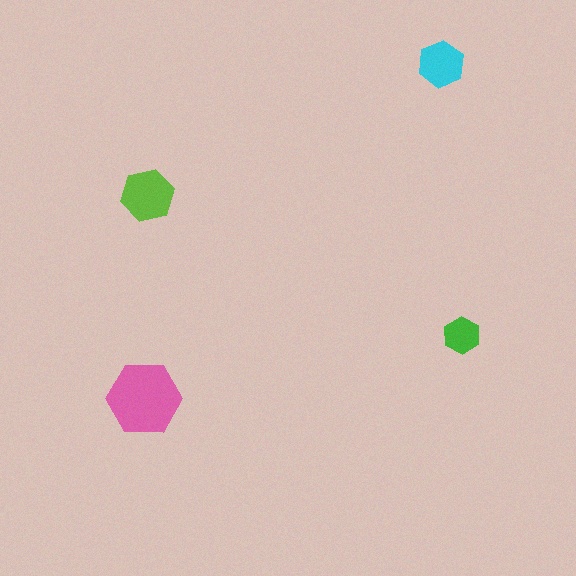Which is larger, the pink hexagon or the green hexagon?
The pink one.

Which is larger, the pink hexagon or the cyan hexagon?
The pink one.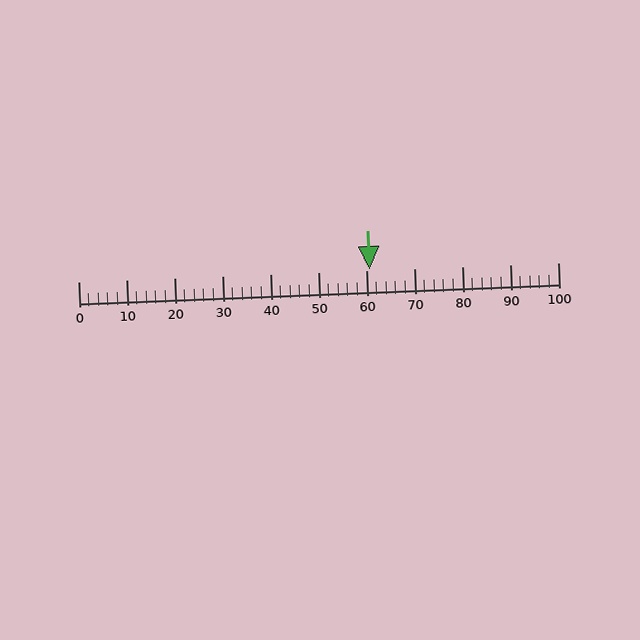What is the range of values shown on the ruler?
The ruler shows values from 0 to 100.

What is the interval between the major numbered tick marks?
The major tick marks are spaced 10 units apart.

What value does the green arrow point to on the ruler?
The green arrow points to approximately 61.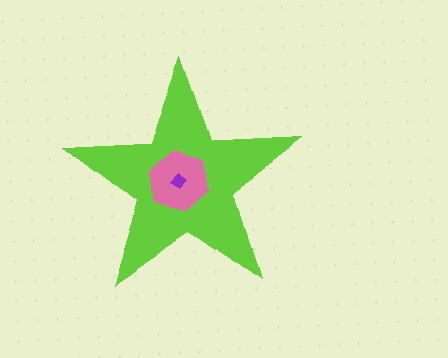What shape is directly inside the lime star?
The pink hexagon.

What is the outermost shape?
The lime star.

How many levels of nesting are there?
3.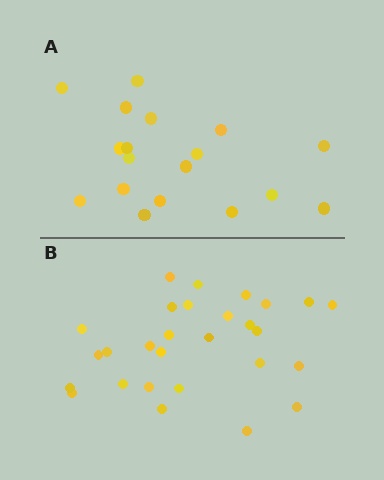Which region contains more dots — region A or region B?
Region B (the bottom region) has more dots.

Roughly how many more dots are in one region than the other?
Region B has roughly 10 or so more dots than region A.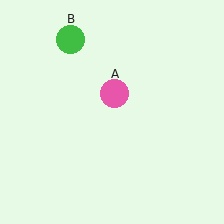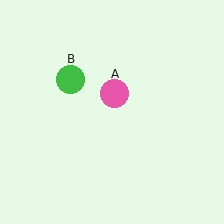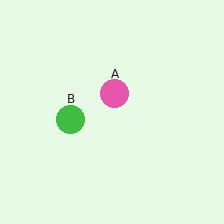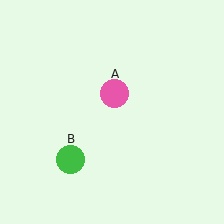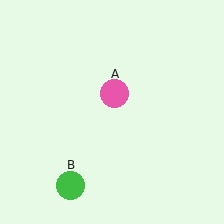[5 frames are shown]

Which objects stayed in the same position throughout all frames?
Pink circle (object A) remained stationary.